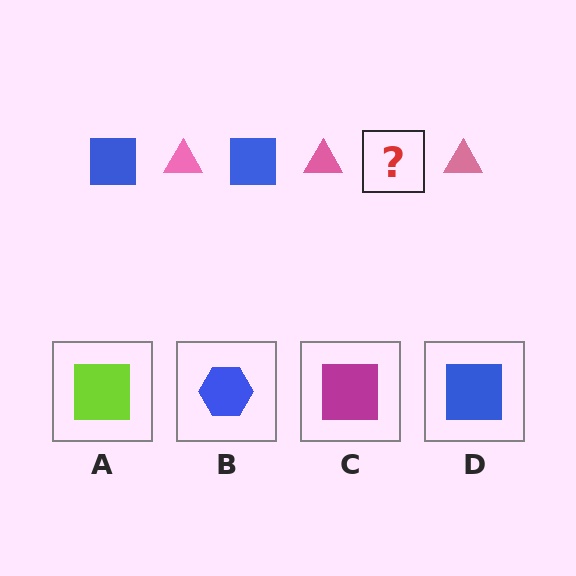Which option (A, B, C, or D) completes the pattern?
D.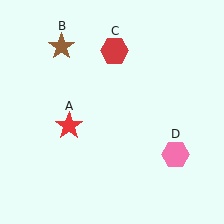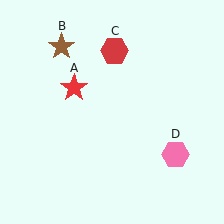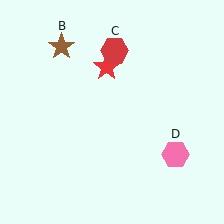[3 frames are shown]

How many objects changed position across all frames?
1 object changed position: red star (object A).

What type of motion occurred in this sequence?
The red star (object A) rotated clockwise around the center of the scene.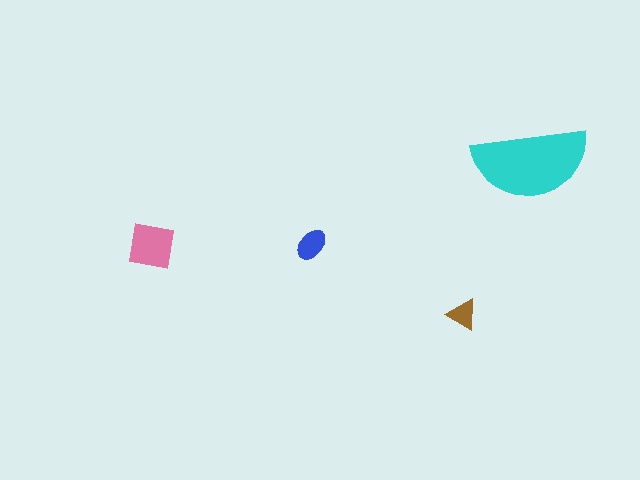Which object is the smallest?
The brown triangle.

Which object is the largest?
The cyan semicircle.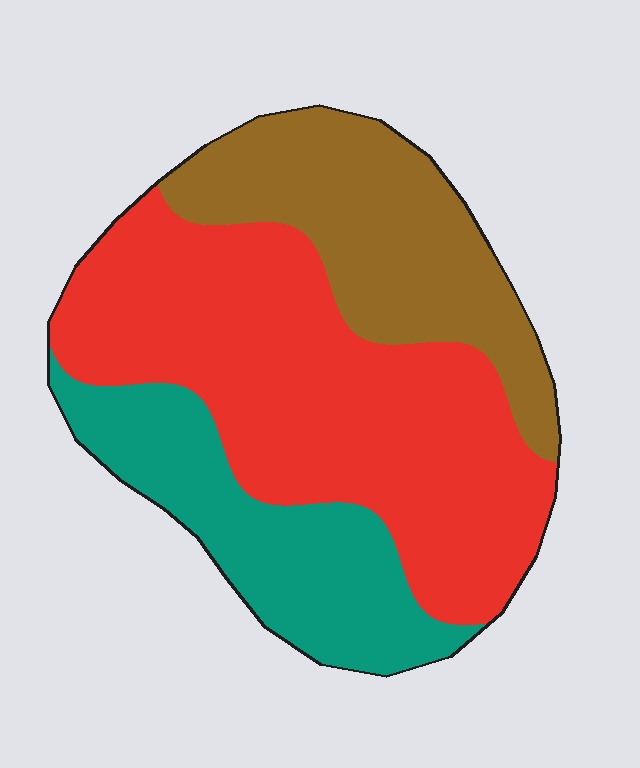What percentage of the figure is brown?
Brown covers 27% of the figure.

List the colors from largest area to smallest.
From largest to smallest: red, brown, teal.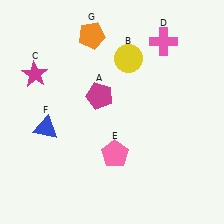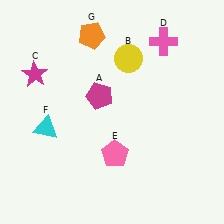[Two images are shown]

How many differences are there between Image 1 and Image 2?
There is 1 difference between the two images.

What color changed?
The triangle (F) changed from blue in Image 1 to cyan in Image 2.